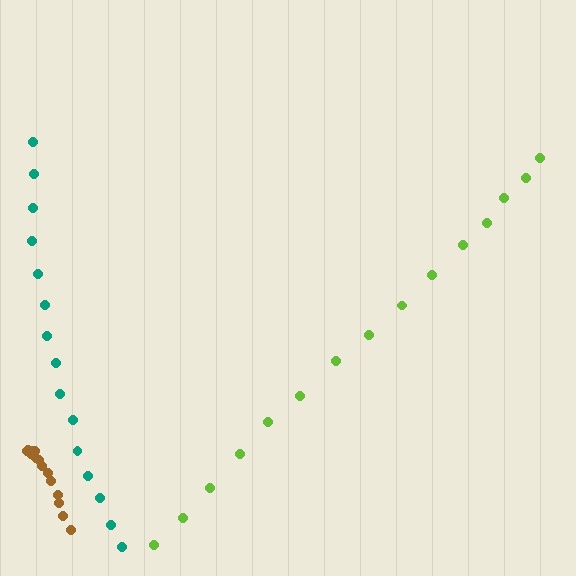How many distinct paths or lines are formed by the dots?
There are 3 distinct paths.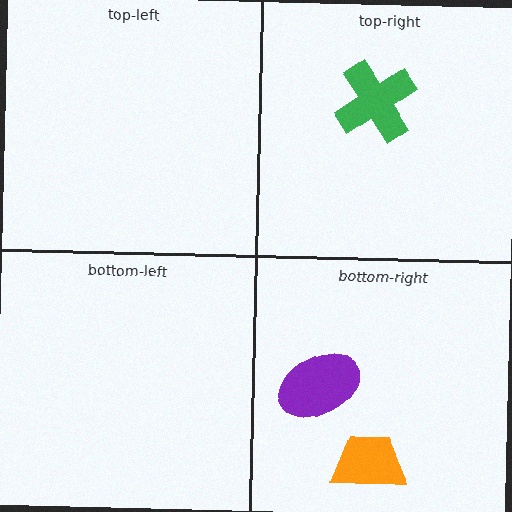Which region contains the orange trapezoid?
The bottom-right region.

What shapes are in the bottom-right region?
The purple ellipse, the orange trapezoid.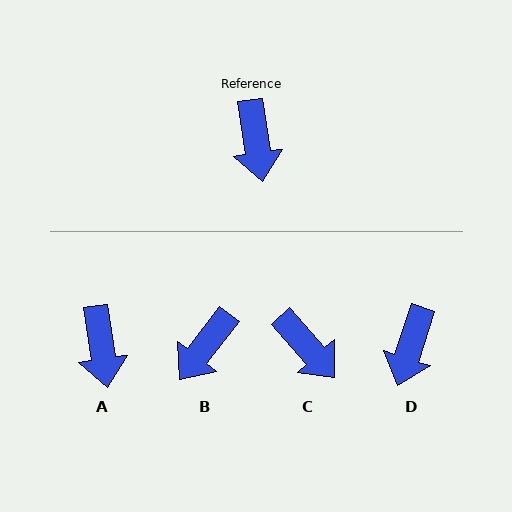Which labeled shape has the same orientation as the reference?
A.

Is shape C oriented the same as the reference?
No, it is off by about 33 degrees.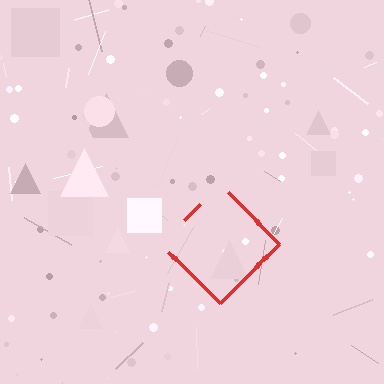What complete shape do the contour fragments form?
The contour fragments form a diamond.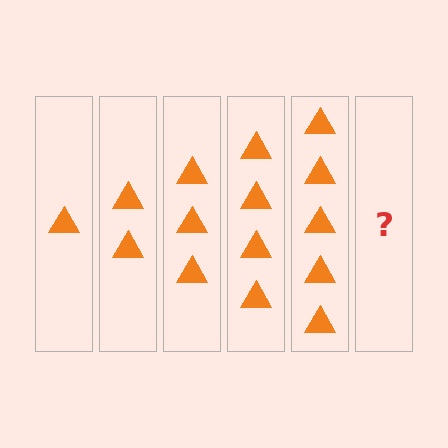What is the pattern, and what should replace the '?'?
The pattern is that each step adds one more triangle. The '?' should be 6 triangles.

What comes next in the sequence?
The next element should be 6 triangles.